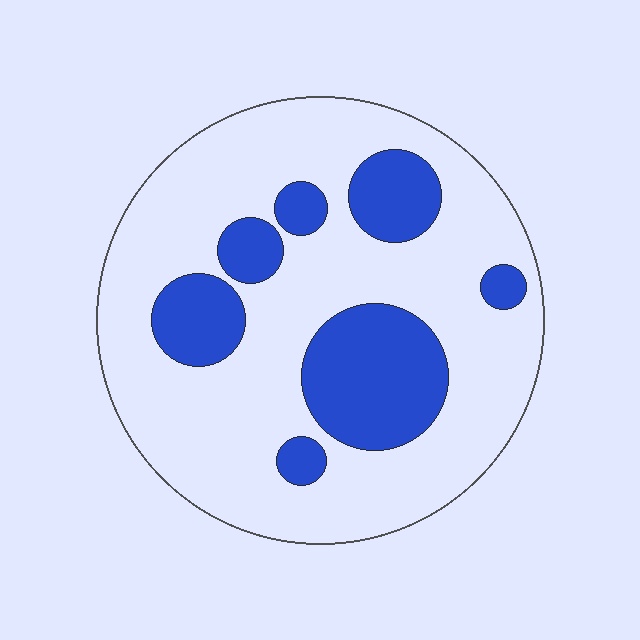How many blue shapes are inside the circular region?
7.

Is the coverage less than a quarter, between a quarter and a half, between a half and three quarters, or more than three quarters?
Between a quarter and a half.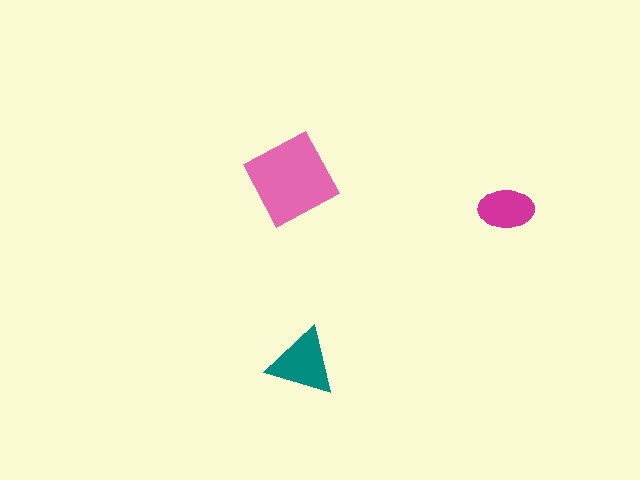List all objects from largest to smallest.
The pink diamond, the teal triangle, the magenta ellipse.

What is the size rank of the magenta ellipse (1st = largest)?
3rd.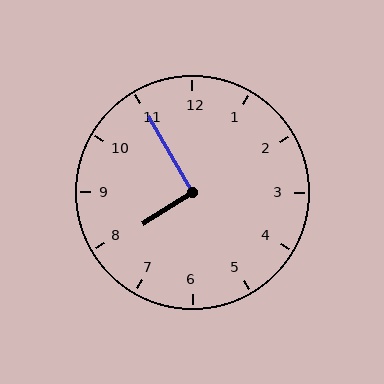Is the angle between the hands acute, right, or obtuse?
It is right.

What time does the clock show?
7:55.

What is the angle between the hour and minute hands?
Approximately 92 degrees.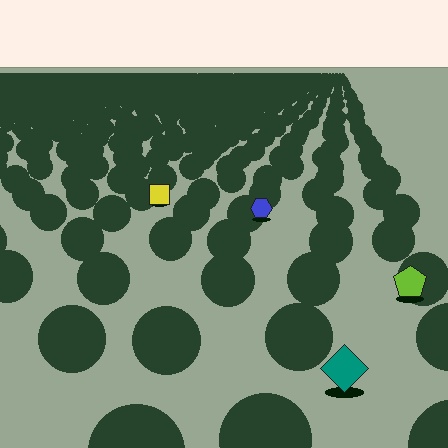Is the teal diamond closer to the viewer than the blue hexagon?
Yes. The teal diamond is closer — you can tell from the texture gradient: the ground texture is coarser near it.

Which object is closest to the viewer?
The teal diamond is closest. The texture marks near it are larger and more spread out.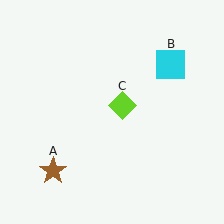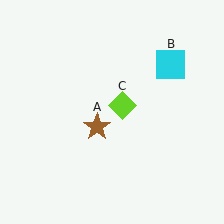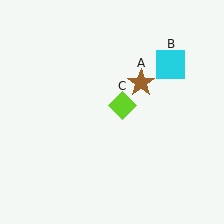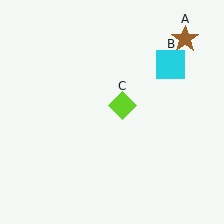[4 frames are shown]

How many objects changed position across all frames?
1 object changed position: brown star (object A).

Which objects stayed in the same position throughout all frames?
Cyan square (object B) and lime diamond (object C) remained stationary.